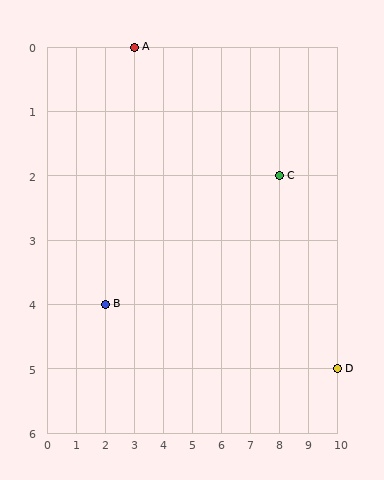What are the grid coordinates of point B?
Point B is at grid coordinates (2, 4).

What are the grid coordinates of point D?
Point D is at grid coordinates (10, 5).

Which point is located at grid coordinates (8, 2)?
Point C is at (8, 2).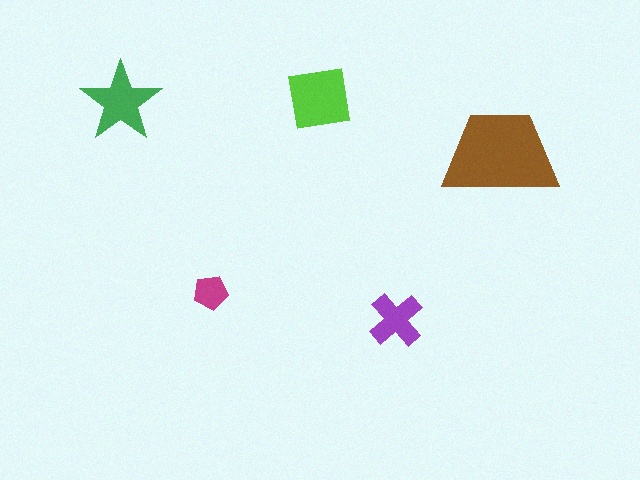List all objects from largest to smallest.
The brown trapezoid, the lime square, the green star, the purple cross, the magenta pentagon.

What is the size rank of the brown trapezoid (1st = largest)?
1st.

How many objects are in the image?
There are 5 objects in the image.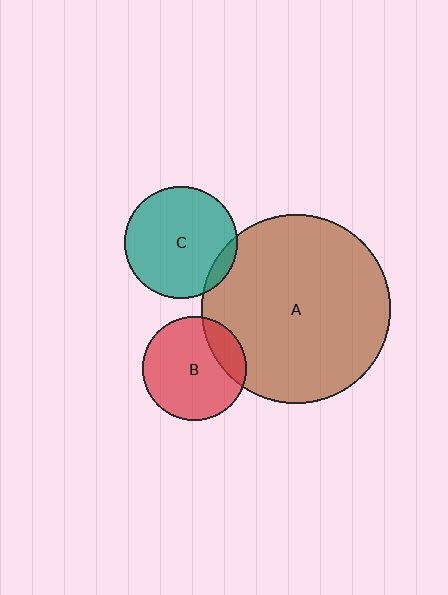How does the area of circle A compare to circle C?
Approximately 2.8 times.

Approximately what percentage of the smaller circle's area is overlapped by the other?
Approximately 10%.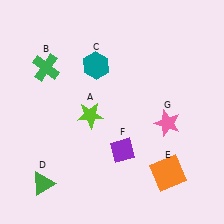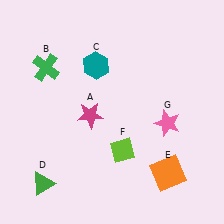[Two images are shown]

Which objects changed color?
A changed from lime to magenta. F changed from purple to lime.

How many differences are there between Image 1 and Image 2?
There are 2 differences between the two images.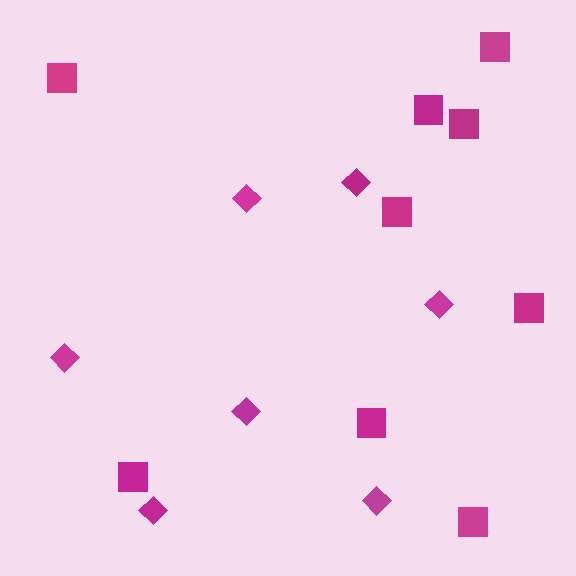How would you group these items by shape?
There are 2 groups: one group of diamonds (7) and one group of squares (9).